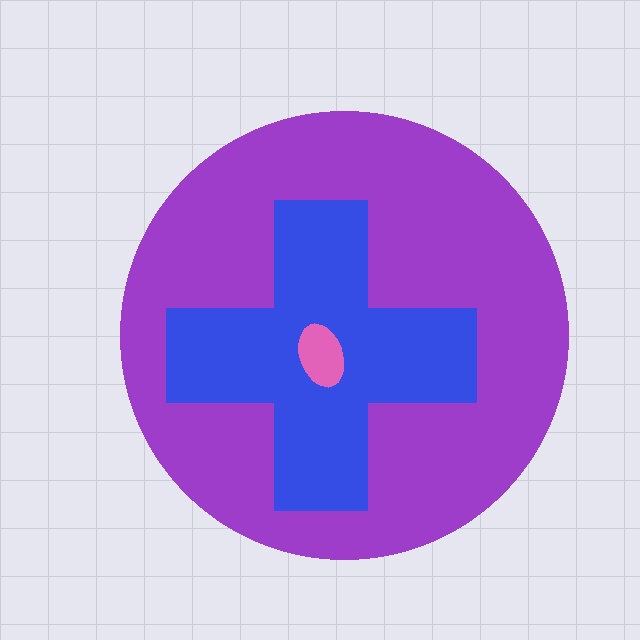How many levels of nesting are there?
3.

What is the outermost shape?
The purple circle.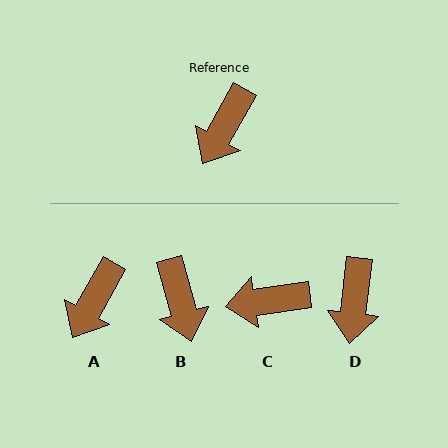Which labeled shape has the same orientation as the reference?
A.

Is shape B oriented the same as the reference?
No, it is off by about 45 degrees.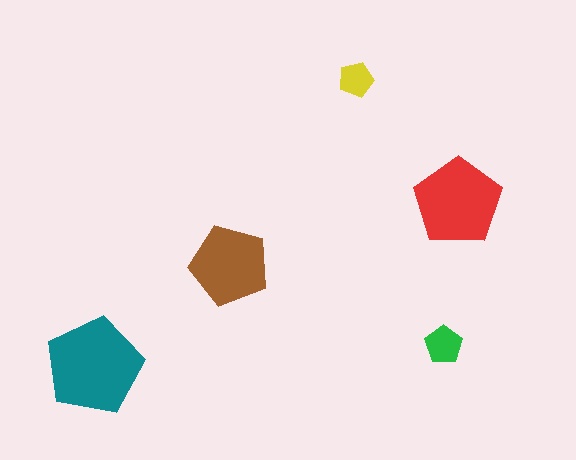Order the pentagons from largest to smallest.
the teal one, the red one, the brown one, the green one, the yellow one.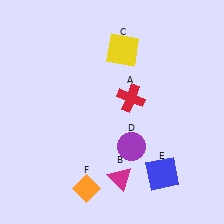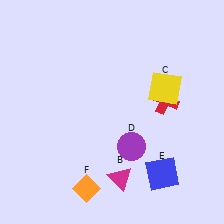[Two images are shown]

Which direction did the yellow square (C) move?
The yellow square (C) moved right.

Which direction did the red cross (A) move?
The red cross (A) moved right.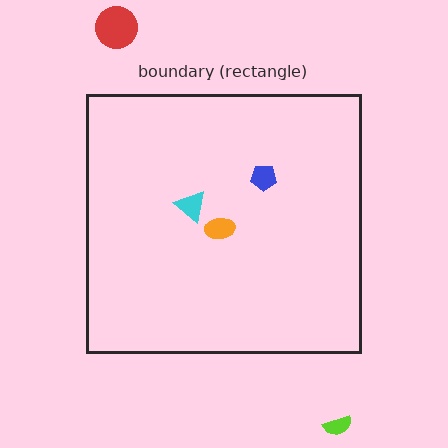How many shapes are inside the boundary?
3 inside, 2 outside.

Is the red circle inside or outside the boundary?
Outside.